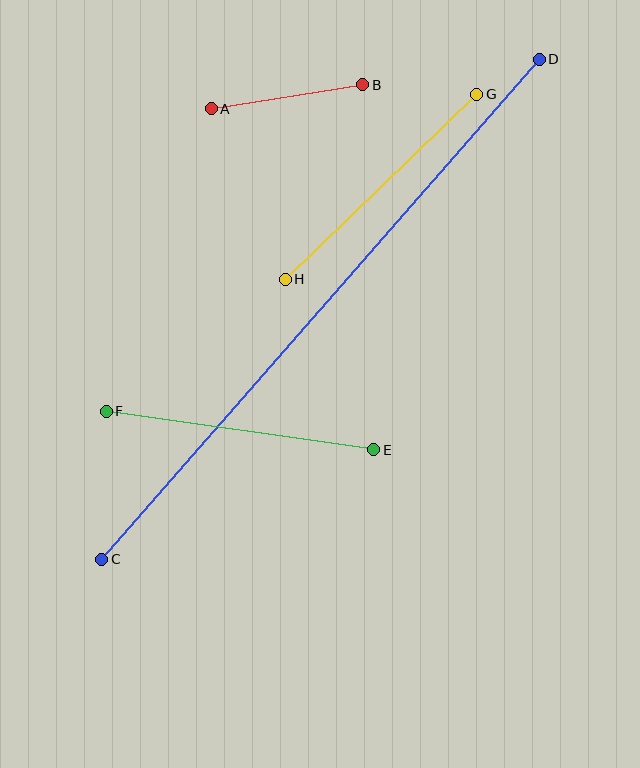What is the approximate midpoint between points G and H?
The midpoint is at approximately (381, 187) pixels.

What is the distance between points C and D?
The distance is approximately 664 pixels.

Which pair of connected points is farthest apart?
Points C and D are farthest apart.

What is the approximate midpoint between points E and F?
The midpoint is at approximately (240, 431) pixels.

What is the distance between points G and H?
The distance is approximately 266 pixels.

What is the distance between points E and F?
The distance is approximately 270 pixels.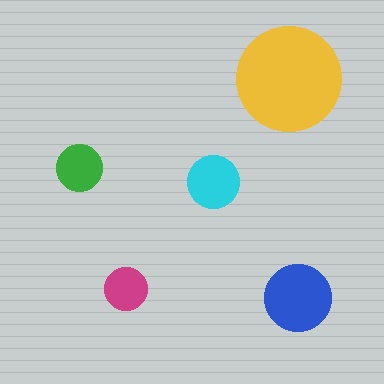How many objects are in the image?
There are 5 objects in the image.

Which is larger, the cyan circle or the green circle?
The cyan one.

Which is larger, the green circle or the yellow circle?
The yellow one.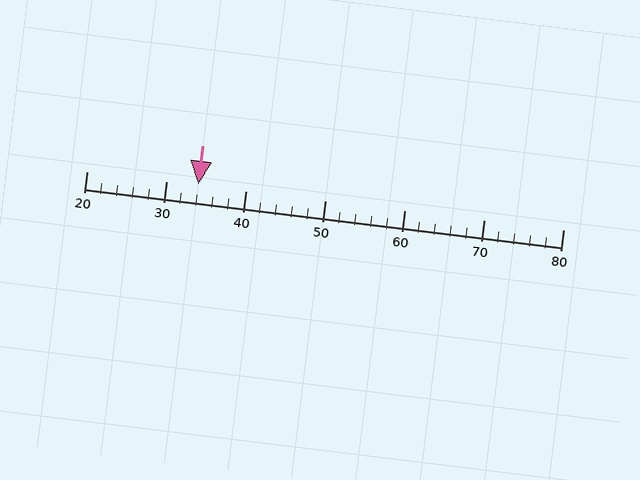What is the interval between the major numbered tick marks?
The major tick marks are spaced 10 units apart.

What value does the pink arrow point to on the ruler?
The pink arrow points to approximately 34.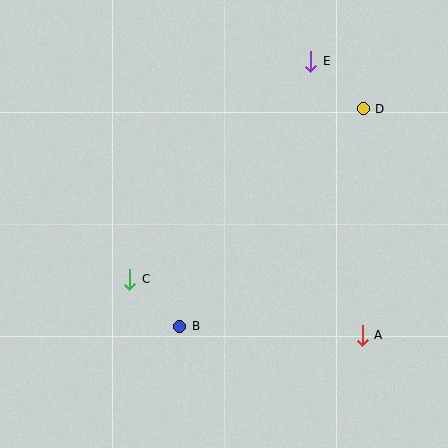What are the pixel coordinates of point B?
Point B is at (180, 326).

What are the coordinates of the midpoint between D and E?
The midpoint between D and E is at (337, 85).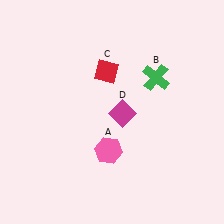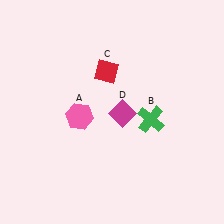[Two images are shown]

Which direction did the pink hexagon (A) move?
The pink hexagon (A) moved up.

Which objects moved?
The objects that moved are: the pink hexagon (A), the green cross (B).